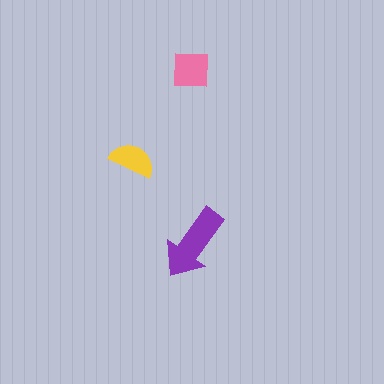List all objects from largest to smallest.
The purple arrow, the pink square, the yellow semicircle.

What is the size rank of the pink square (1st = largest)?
2nd.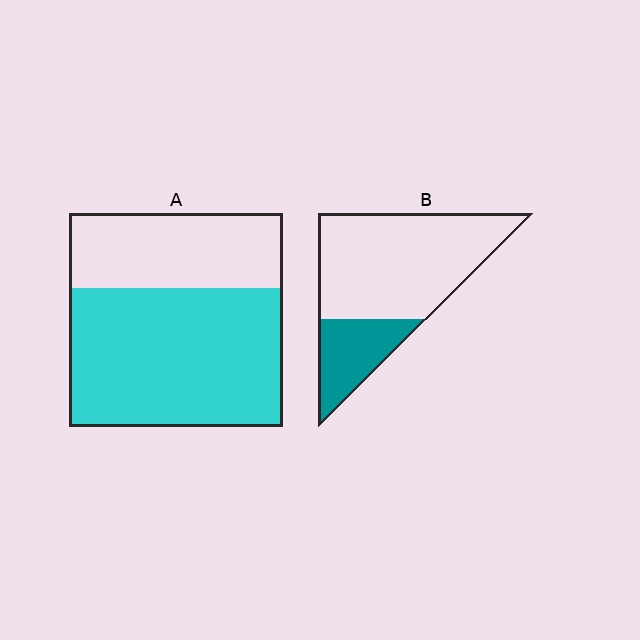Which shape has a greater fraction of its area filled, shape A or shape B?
Shape A.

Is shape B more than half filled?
No.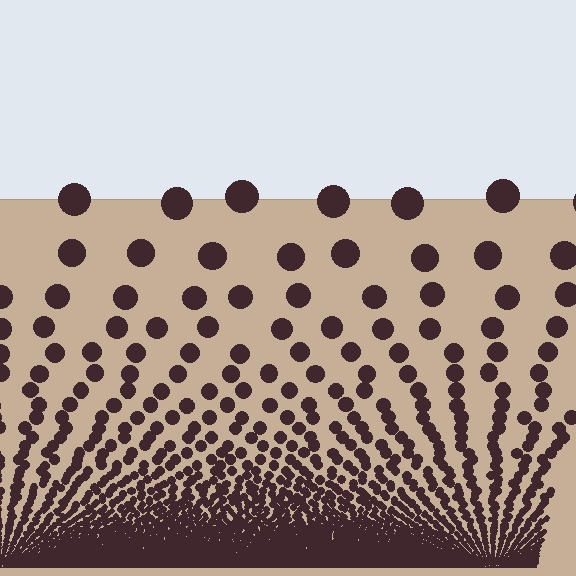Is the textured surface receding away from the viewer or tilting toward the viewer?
The surface appears to tilt toward the viewer. Texture elements get larger and sparser toward the top.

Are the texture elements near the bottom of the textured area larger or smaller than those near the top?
Smaller. The gradient is inverted — elements near the bottom are smaller and denser.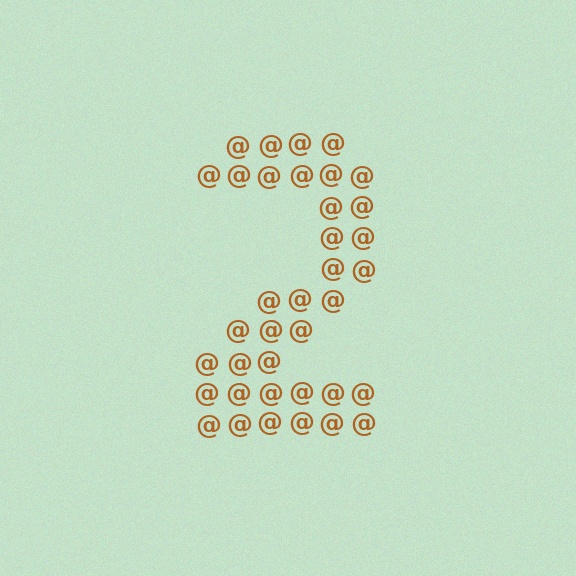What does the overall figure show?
The overall figure shows the digit 2.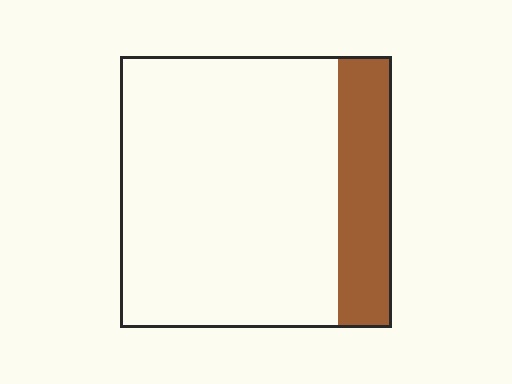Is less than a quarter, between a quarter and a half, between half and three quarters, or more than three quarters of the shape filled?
Less than a quarter.